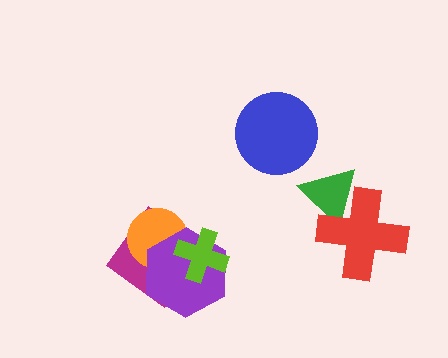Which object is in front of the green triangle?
The red cross is in front of the green triangle.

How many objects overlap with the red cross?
1 object overlaps with the red cross.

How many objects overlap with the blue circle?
0 objects overlap with the blue circle.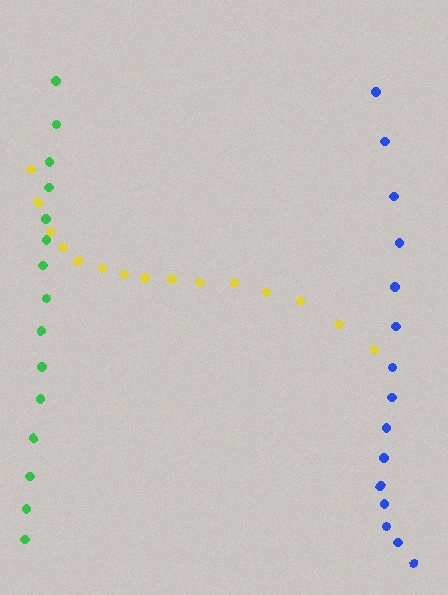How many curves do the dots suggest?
There are 3 distinct paths.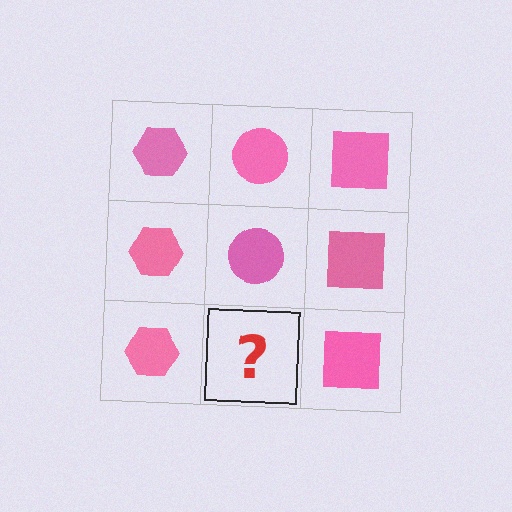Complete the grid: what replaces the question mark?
The question mark should be replaced with a pink circle.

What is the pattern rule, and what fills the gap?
The rule is that each column has a consistent shape. The gap should be filled with a pink circle.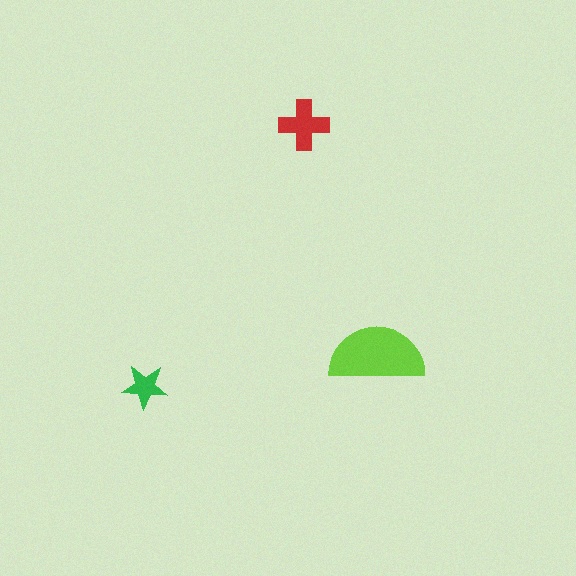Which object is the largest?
The lime semicircle.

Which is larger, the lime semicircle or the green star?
The lime semicircle.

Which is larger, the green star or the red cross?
The red cross.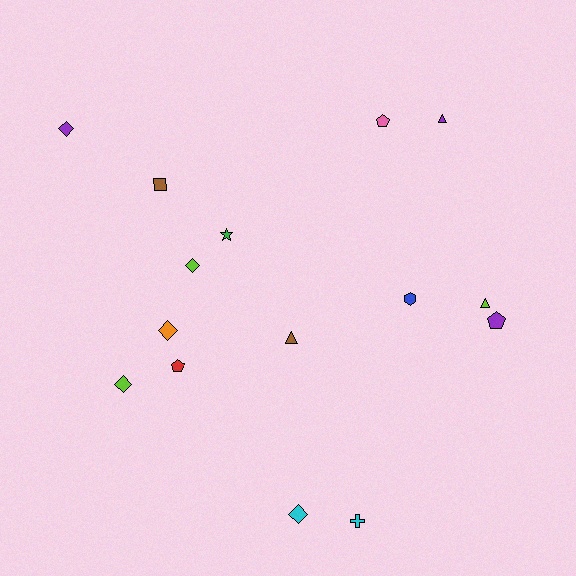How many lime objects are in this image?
There are 3 lime objects.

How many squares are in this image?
There is 1 square.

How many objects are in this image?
There are 15 objects.